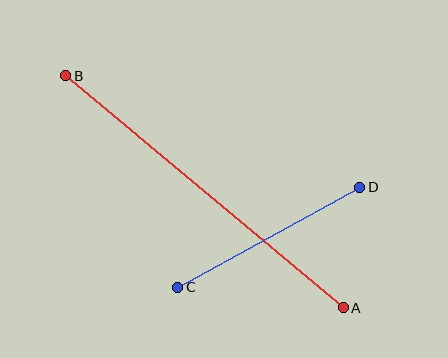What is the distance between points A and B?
The distance is approximately 362 pixels.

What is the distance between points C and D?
The distance is approximately 207 pixels.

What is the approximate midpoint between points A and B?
The midpoint is at approximately (205, 192) pixels.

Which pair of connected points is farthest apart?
Points A and B are farthest apart.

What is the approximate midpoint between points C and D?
The midpoint is at approximately (269, 237) pixels.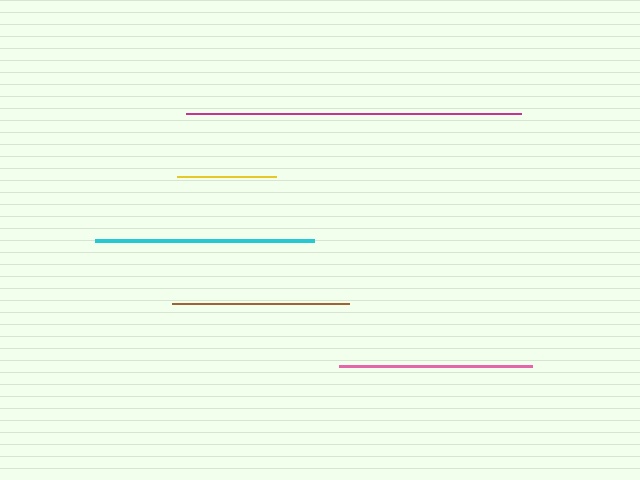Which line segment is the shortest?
The yellow line is the shortest at approximately 99 pixels.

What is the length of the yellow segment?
The yellow segment is approximately 99 pixels long.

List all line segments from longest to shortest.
From longest to shortest: magenta, cyan, pink, brown, yellow.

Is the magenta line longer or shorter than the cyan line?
The magenta line is longer than the cyan line.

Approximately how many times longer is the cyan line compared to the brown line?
The cyan line is approximately 1.2 times the length of the brown line.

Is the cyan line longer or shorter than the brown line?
The cyan line is longer than the brown line.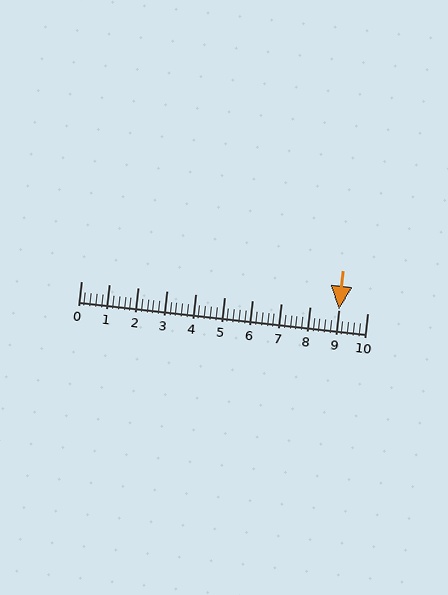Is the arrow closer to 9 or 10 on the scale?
The arrow is closer to 9.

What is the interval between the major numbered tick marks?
The major tick marks are spaced 1 units apart.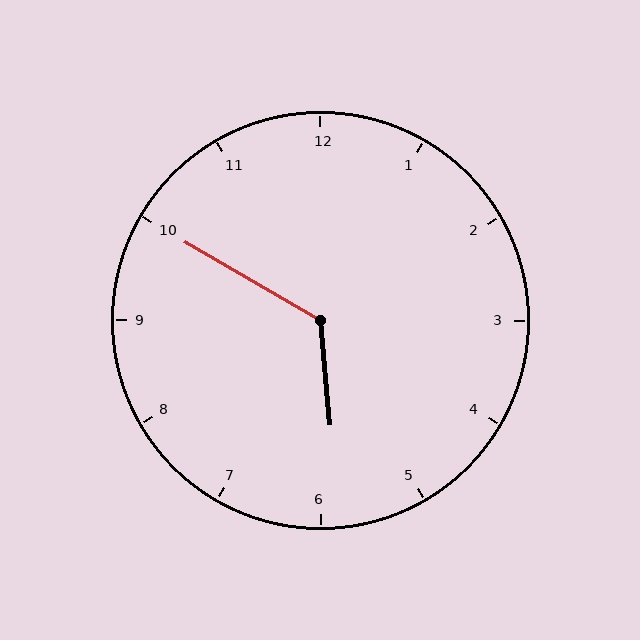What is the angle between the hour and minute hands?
Approximately 125 degrees.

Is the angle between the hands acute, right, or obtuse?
It is obtuse.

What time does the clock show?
5:50.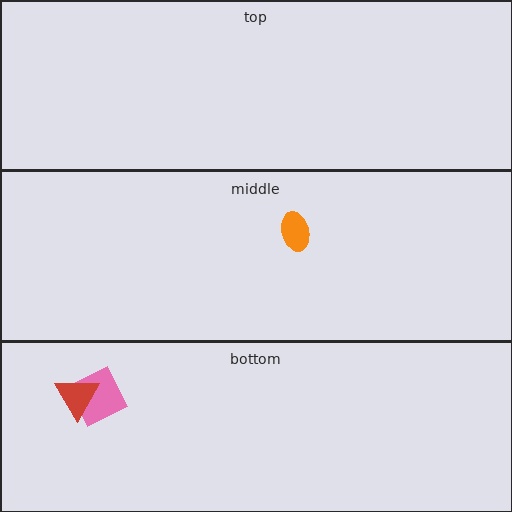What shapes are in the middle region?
The orange ellipse.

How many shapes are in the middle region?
1.